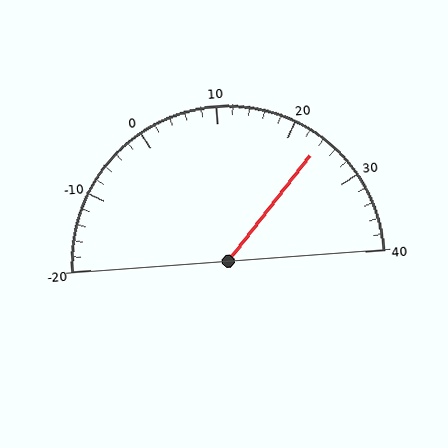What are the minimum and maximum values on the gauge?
The gauge ranges from -20 to 40.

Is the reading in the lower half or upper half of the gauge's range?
The reading is in the upper half of the range (-20 to 40).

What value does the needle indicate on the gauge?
The needle indicates approximately 24.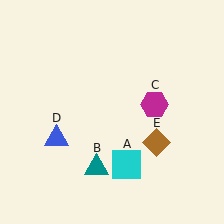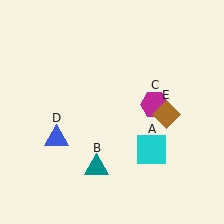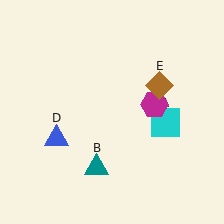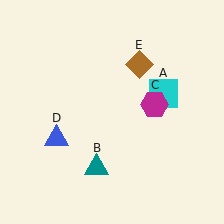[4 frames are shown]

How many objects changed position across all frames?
2 objects changed position: cyan square (object A), brown diamond (object E).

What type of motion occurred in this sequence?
The cyan square (object A), brown diamond (object E) rotated counterclockwise around the center of the scene.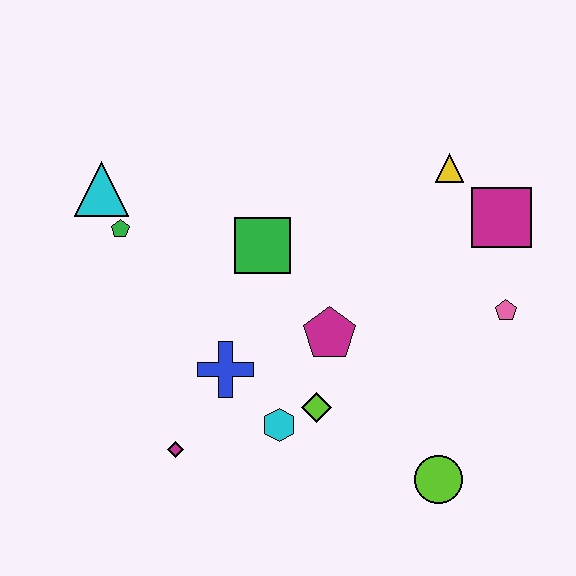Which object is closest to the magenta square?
The yellow triangle is closest to the magenta square.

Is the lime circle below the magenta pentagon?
Yes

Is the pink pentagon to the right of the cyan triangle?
Yes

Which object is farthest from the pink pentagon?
The cyan triangle is farthest from the pink pentagon.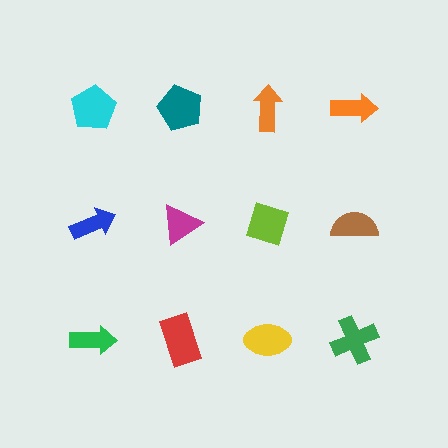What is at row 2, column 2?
A magenta triangle.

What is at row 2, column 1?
A blue arrow.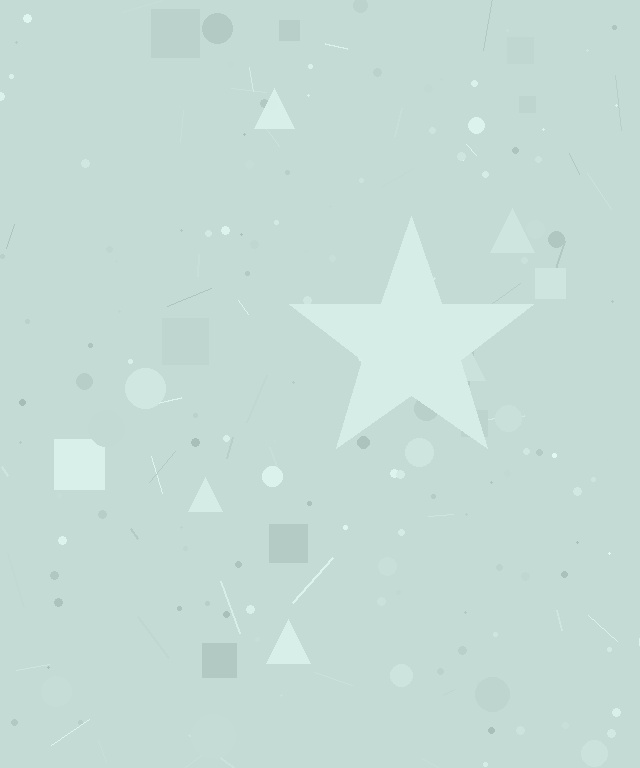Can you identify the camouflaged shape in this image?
The camouflaged shape is a star.